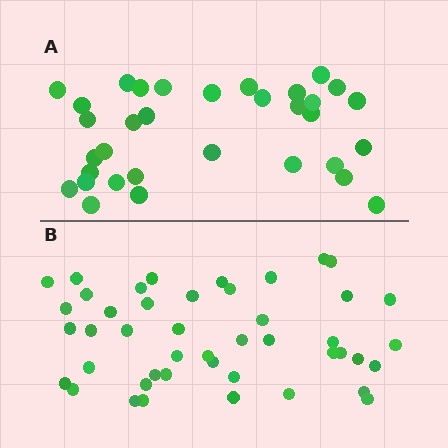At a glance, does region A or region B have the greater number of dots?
Region B (the bottom region) has more dots.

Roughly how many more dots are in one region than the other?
Region B has roughly 12 or so more dots than region A.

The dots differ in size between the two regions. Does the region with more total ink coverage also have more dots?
No. Region A has more total ink coverage because its dots are larger, but region B actually contains more individual dots. Total area can be misleading — the number of items is what matters here.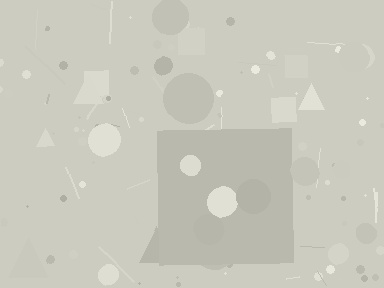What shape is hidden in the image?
A square is hidden in the image.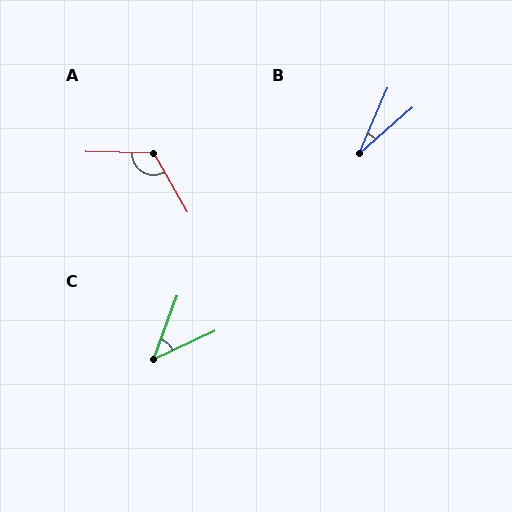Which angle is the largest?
A, at approximately 121 degrees.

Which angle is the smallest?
B, at approximately 26 degrees.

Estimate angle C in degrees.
Approximately 45 degrees.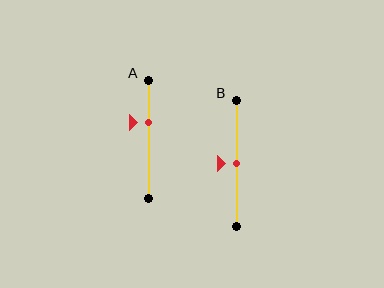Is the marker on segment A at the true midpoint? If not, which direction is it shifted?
No, the marker on segment A is shifted upward by about 15% of the segment length.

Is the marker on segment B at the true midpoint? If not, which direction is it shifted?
Yes, the marker on segment B is at the true midpoint.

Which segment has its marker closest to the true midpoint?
Segment B has its marker closest to the true midpoint.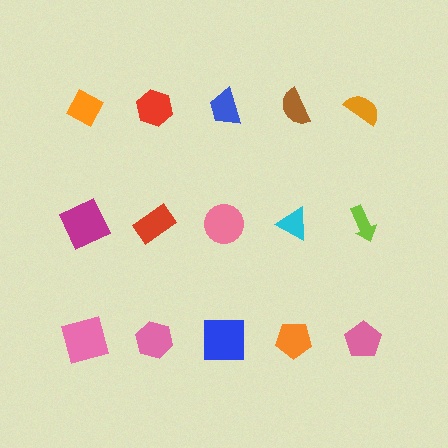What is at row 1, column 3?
A blue trapezoid.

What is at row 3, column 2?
A pink hexagon.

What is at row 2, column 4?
A cyan triangle.